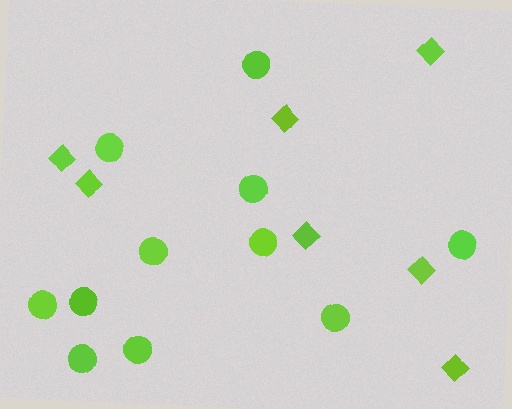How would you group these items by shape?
There are 2 groups: one group of diamonds (7) and one group of circles (11).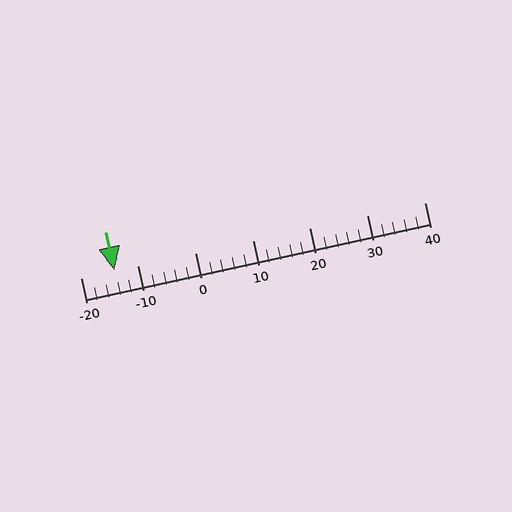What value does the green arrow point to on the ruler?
The green arrow points to approximately -14.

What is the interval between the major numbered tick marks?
The major tick marks are spaced 10 units apart.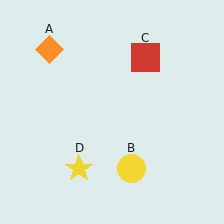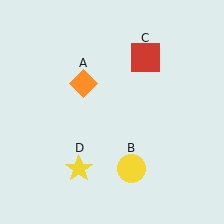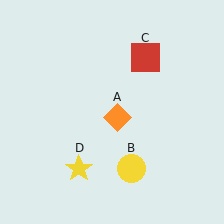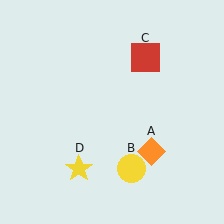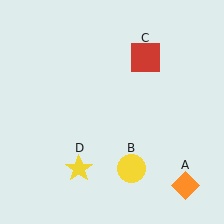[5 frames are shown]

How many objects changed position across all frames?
1 object changed position: orange diamond (object A).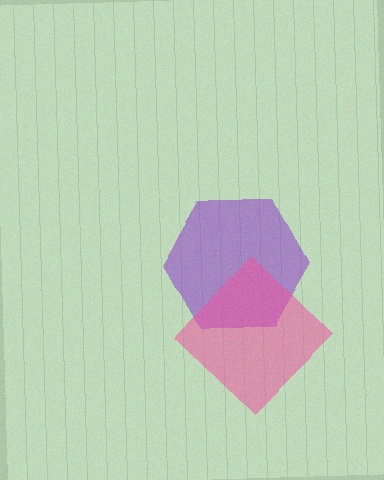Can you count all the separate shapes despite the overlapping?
Yes, there are 2 separate shapes.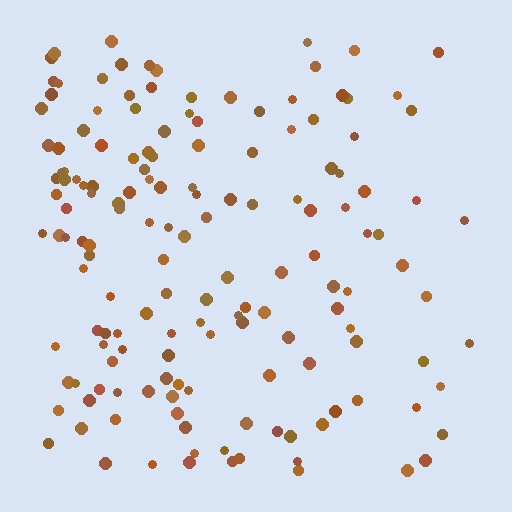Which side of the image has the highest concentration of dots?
The left.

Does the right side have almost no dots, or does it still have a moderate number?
Still a moderate number, just noticeably fewer than the left.